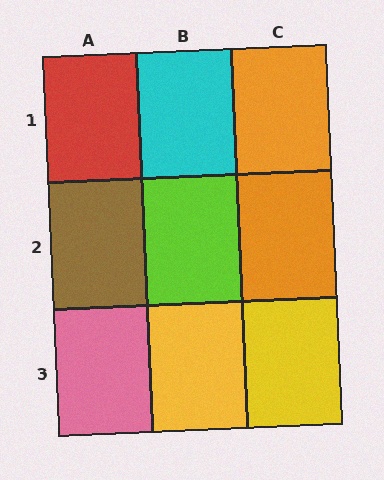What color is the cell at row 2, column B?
Lime.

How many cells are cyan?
1 cell is cyan.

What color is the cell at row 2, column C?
Orange.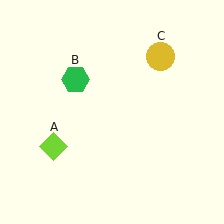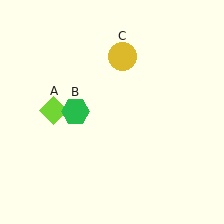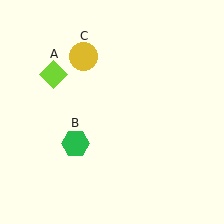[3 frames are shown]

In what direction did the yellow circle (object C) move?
The yellow circle (object C) moved left.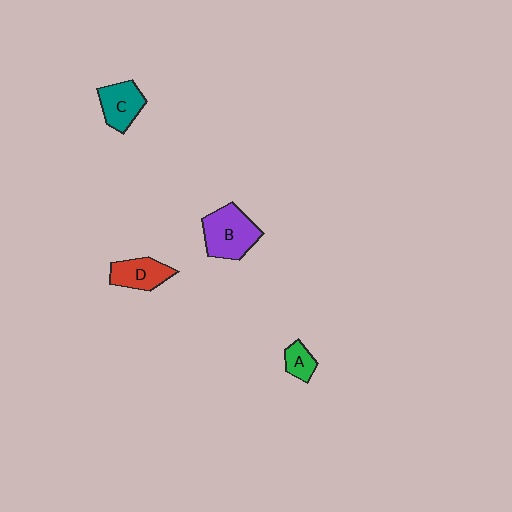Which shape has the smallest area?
Shape A (green).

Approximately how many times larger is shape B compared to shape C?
Approximately 1.4 times.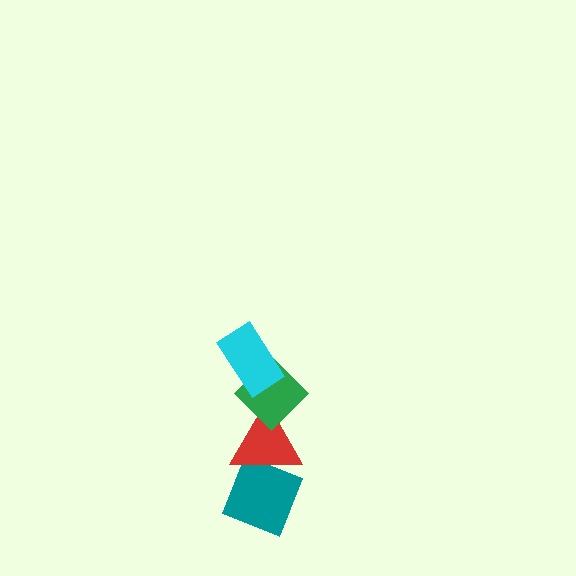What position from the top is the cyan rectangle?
The cyan rectangle is 1st from the top.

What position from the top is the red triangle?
The red triangle is 3rd from the top.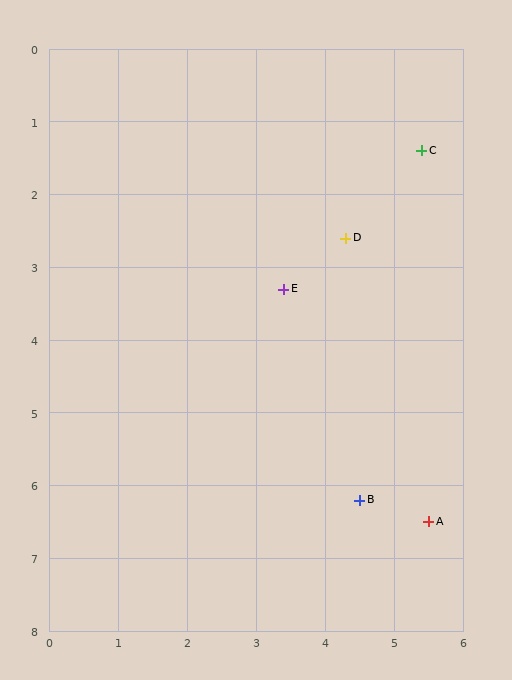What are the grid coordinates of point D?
Point D is at approximately (4.3, 2.6).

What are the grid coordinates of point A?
Point A is at approximately (5.5, 6.5).